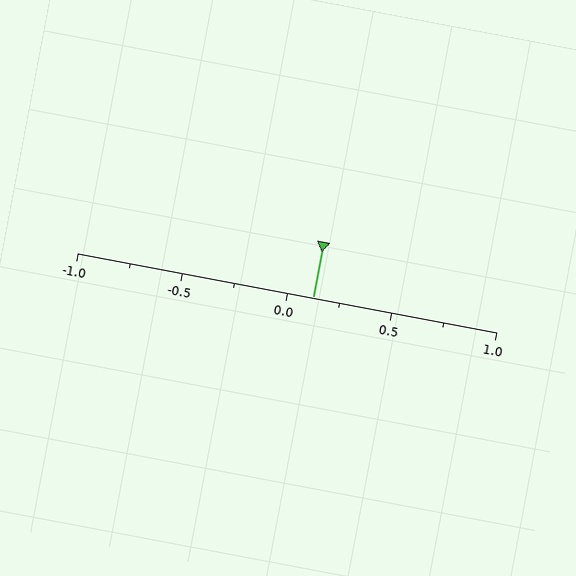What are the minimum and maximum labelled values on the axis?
The axis runs from -1.0 to 1.0.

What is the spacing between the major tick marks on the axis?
The major ticks are spaced 0.5 apart.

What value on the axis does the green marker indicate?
The marker indicates approximately 0.12.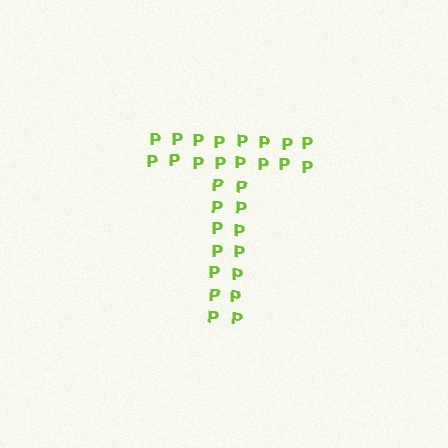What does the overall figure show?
The overall figure shows the letter T.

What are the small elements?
The small elements are letter P's.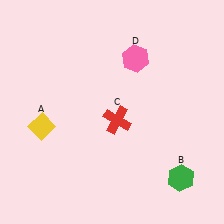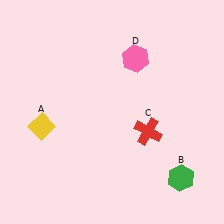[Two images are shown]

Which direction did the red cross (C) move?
The red cross (C) moved right.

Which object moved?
The red cross (C) moved right.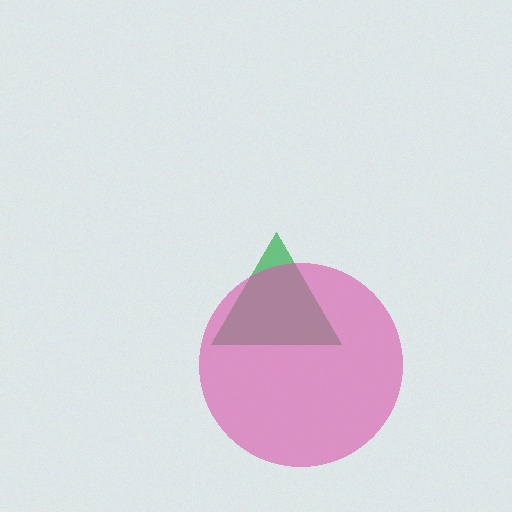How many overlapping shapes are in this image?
There are 2 overlapping shapes in the image.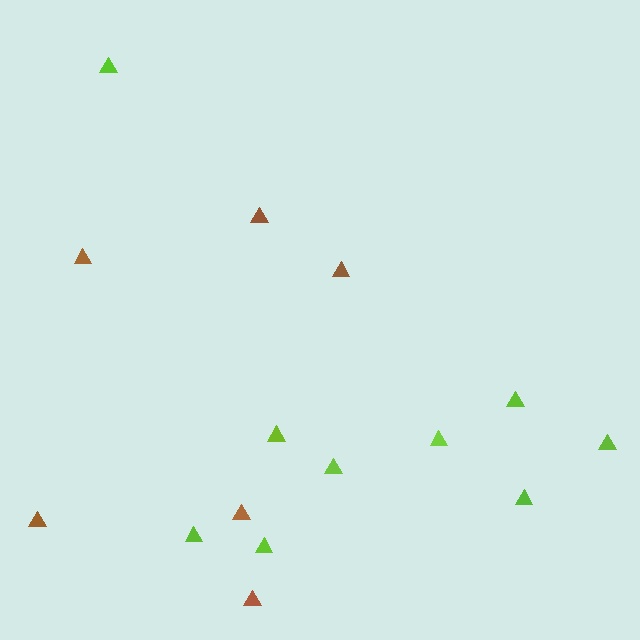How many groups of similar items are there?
There are 2 groups: one group of lime triangles (9) and one group of brown triangles (6).